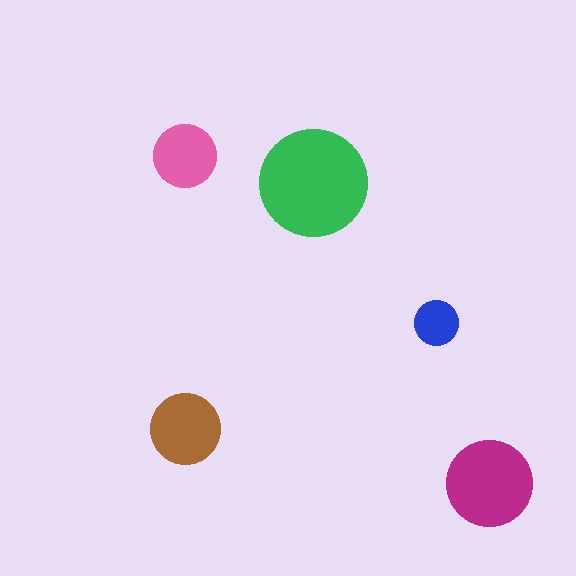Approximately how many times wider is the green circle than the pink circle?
About 1.5 times wider.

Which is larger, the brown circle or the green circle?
The green one.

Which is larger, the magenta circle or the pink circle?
The magenta one.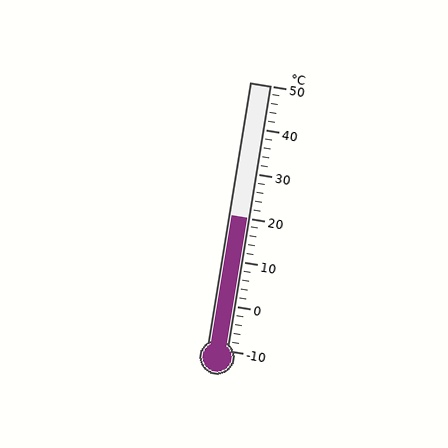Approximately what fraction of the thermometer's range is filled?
The thermometer is filled to approximately 50% of its range.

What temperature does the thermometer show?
The thermometer shows approximately 20°C.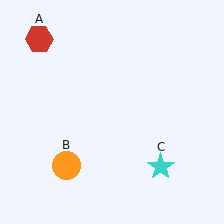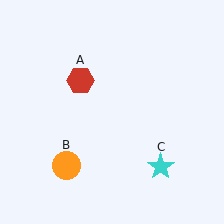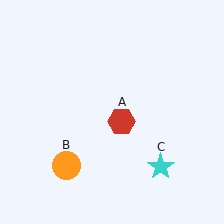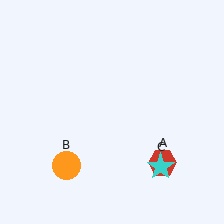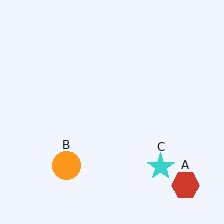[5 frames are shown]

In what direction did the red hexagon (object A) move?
The red hexagon (object A) moved down and to the right.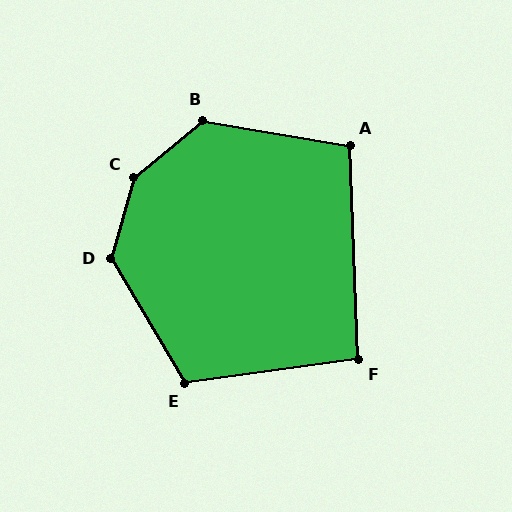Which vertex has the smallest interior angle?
F, at approximately 96 degrees.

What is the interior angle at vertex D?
Approximately 133 degrees (obtuse).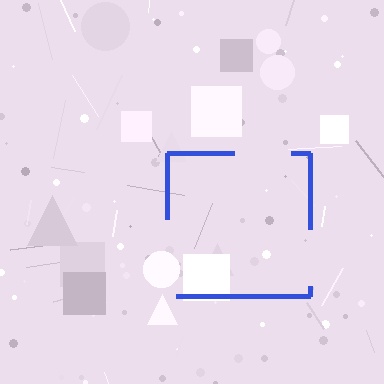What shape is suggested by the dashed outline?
The dashed outline suggests a square.